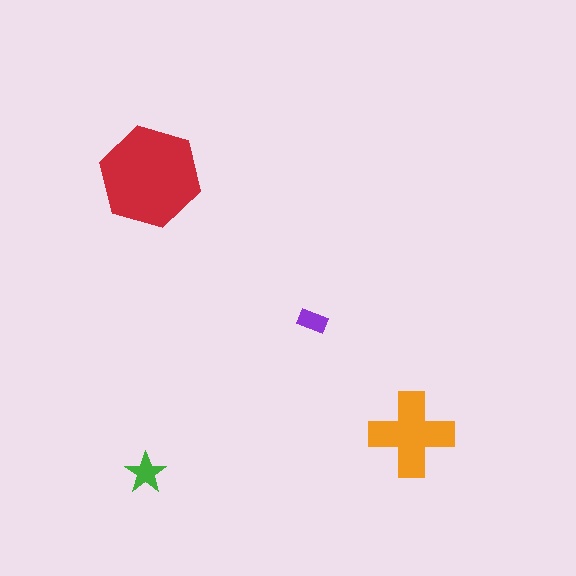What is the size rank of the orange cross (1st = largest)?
2nd.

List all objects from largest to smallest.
The red hexagon, the orange cross, the green star, the purple rectangle.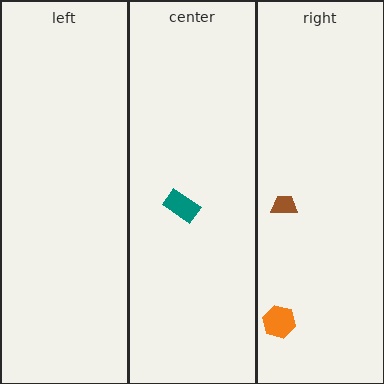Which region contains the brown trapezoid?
The right region.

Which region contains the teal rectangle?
The center region.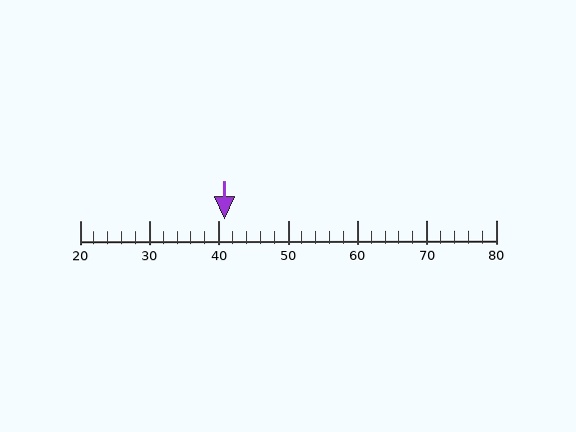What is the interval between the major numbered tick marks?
The major tick marks are spaced 10 units apart.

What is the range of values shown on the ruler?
The ruler shows values from 20 to 80.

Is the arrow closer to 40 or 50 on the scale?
The arrow is closer to 40.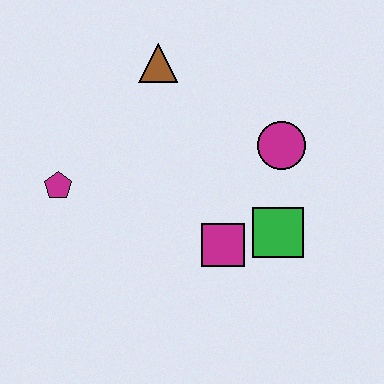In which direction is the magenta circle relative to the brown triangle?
The magenta circle is to the right of the brown triangle.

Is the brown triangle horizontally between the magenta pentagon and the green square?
Yes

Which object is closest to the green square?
The magenta square is closest to the green square.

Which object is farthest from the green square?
The magenta pentagon is farthest from the green square.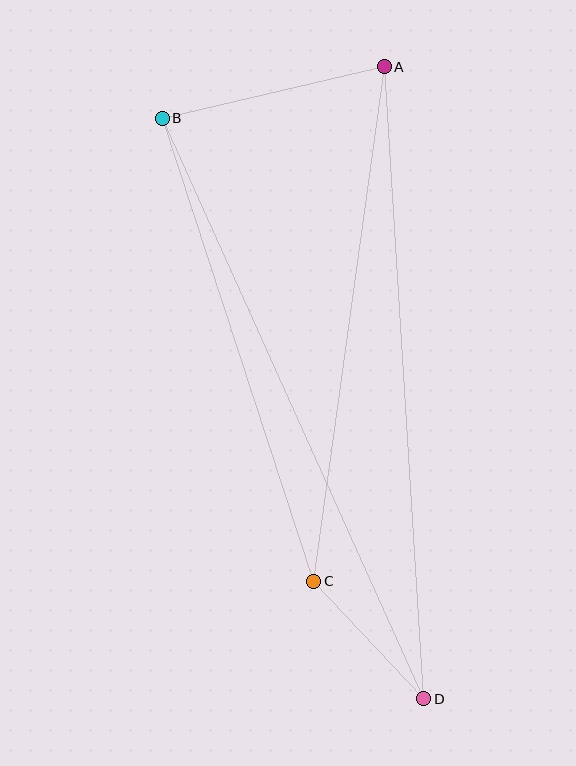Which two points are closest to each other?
Points C and D are closest to each other.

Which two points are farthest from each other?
Points B and D are farthest from each other.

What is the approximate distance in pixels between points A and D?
The distance between A and D is approximately 634 pixels.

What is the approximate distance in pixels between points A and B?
The distance between A and B is approximately 228 pixels.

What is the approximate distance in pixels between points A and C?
The distance between A and C is approximately 519 pixels.